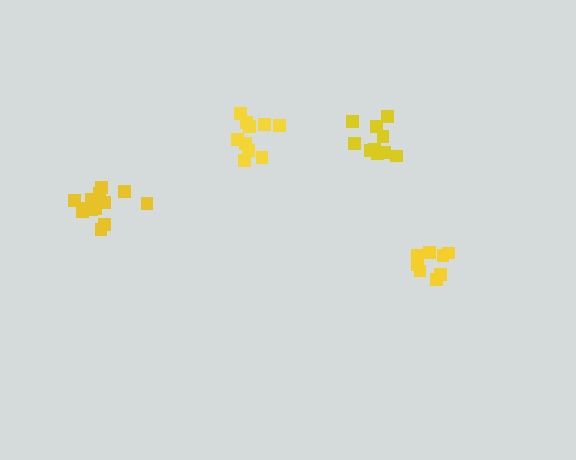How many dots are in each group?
Group 1: 10 dots, Group 2: 8 dots, Group 3: 13 dots, Group 4: 10 dots (41 total).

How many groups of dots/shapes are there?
There are 4 groups.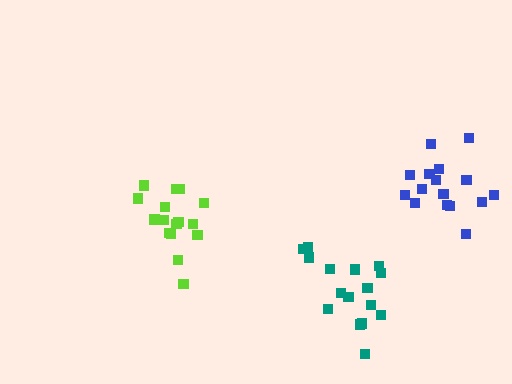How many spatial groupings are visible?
There are 3 spatial groupings.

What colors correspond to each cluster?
The clusters are colored: blue, lime, teal.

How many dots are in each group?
Group 1: 16 dots, Group 2: 17 dots, Group 3: 17 dots (50 total).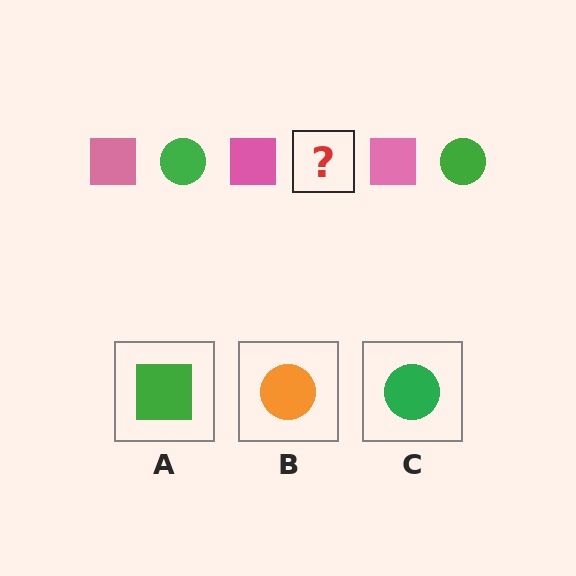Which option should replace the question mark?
Option C.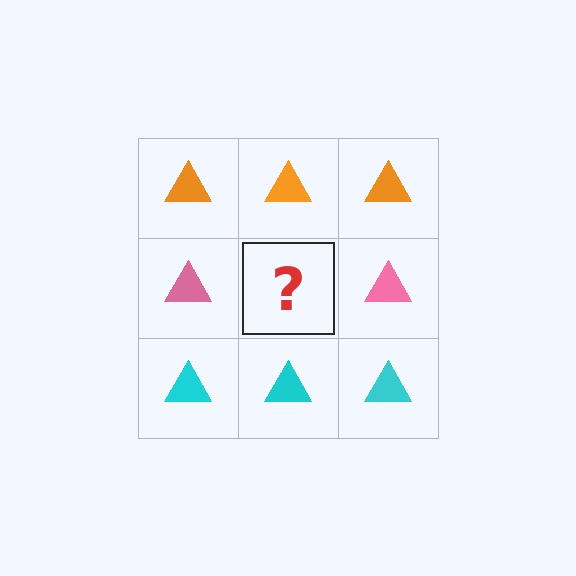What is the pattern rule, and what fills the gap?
The rule is that each row has a consistent color. The gap should be filled with a pink triangle.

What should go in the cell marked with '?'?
The missing cell should contain a pink triangle.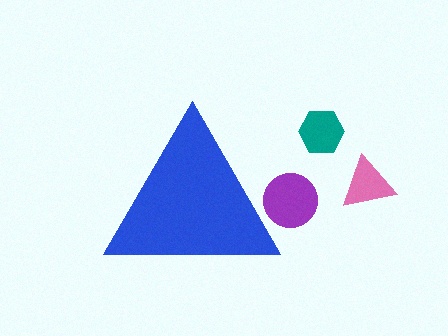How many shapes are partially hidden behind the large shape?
1 shape is partially hidden.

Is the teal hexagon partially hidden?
No, the teal hexagon is fully visible.